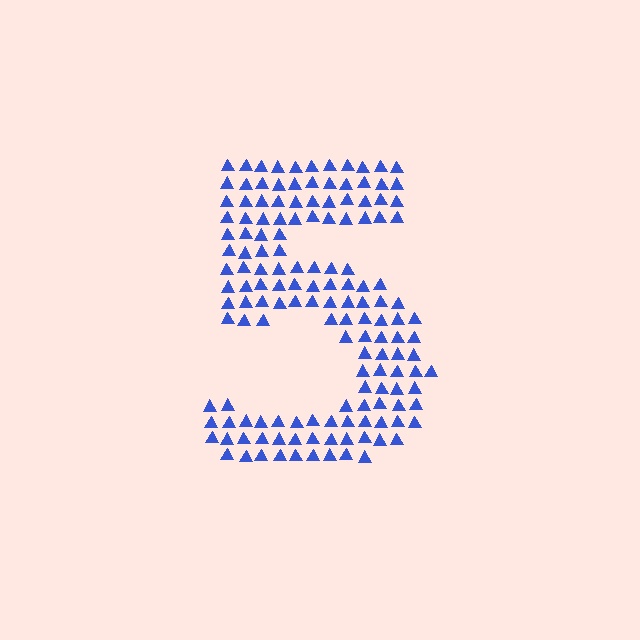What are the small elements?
The small elements are triangles.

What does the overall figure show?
The overall figure shows the digit 5.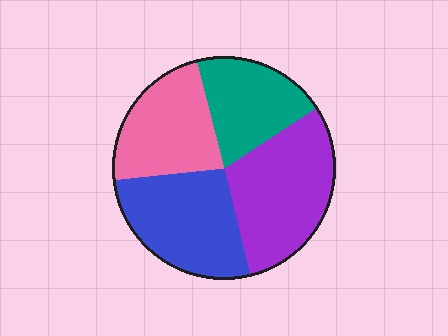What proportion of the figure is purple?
Purple covers 30% of the figure.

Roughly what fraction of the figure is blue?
Blue covers about 25% of the figure.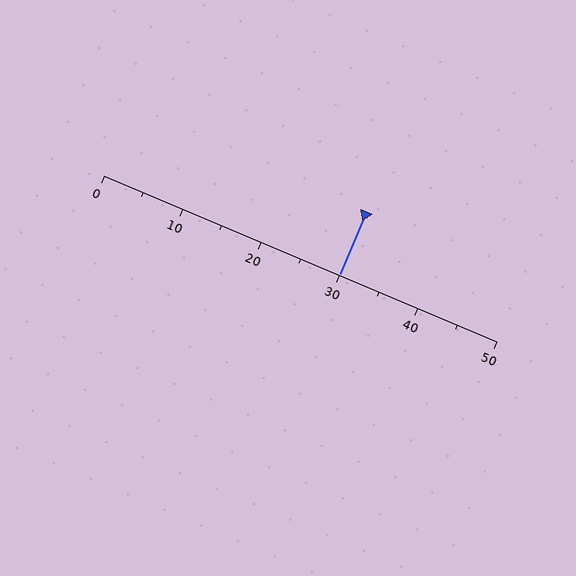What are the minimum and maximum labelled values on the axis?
The axis runs from 0 to 50.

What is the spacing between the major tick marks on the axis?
The major ticks are spaced 10 apart.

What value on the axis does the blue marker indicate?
The marker indicates approximately 30.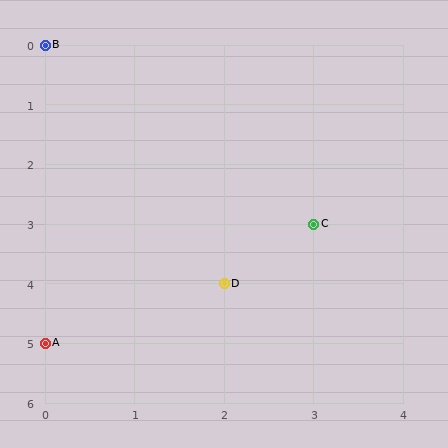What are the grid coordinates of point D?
Point D is at grid coordinates (2, 4).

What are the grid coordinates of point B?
Point B is at grid coordinates (0, 0).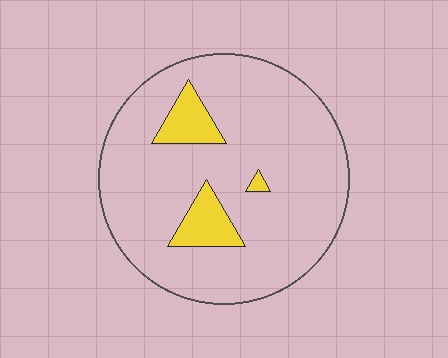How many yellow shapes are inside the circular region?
3.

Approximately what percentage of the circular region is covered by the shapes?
Approximately 10%.